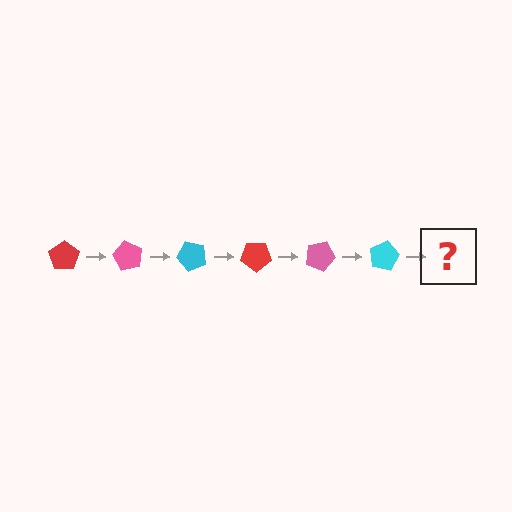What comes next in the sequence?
The next element should be a red pentagon, rotated 360 degrees from the start.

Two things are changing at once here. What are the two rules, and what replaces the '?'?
The two rules are that it rotates 60 degrees each step and the color cycles through red, pink, and cyan. The '?' should be a red pentagon, rotated 360 degrees from the start.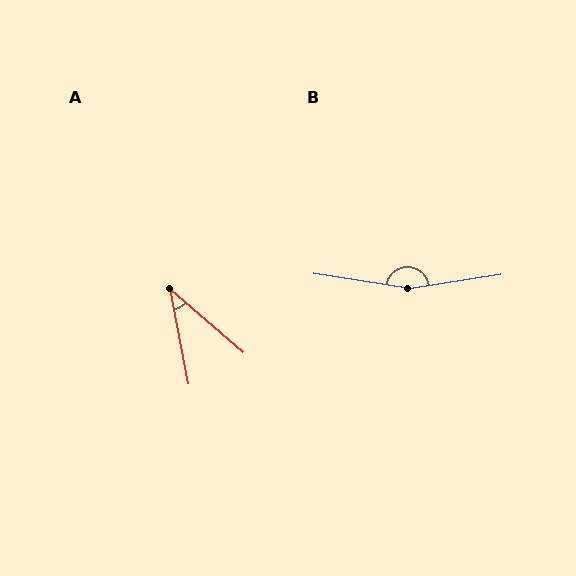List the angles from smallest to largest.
A (39°), B (162°).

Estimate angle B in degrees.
Approximately 162 degrees.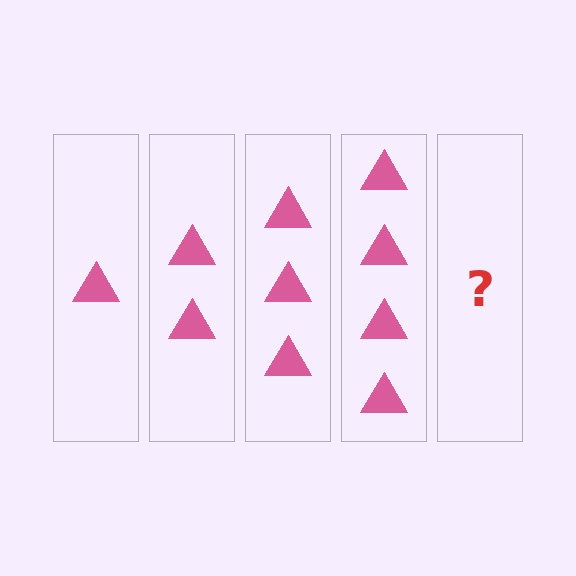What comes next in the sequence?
The next element should be 5 triangles.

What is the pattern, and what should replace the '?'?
The pattern is that each step adds one more triangle. The '?' should be 5 triangles.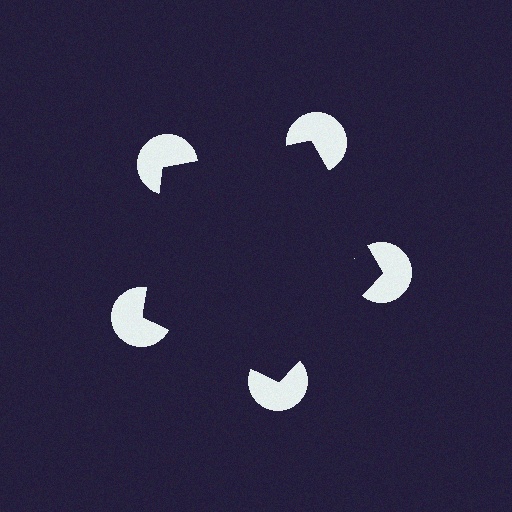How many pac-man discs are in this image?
There are 5 — one at each vertex of the illusory pentagon.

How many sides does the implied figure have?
5 sides.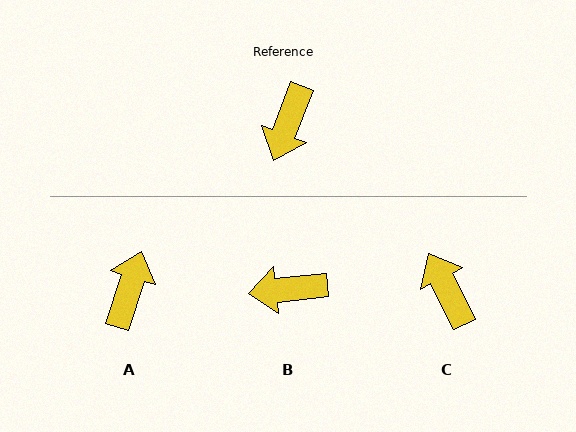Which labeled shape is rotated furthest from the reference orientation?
A, about 177 degrees away.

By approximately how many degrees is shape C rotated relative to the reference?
Approximately 133 degrees clockwise.